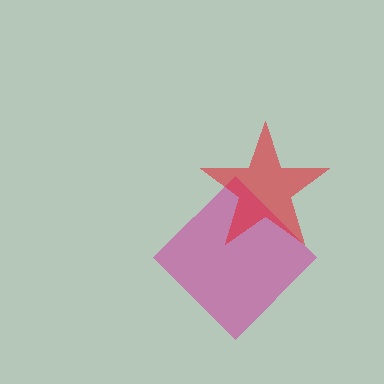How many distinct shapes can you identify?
There are 2 distinct shapes: a magenta diamond, a red star.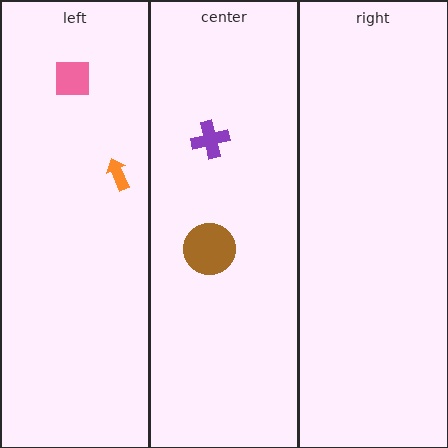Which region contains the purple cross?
The center region.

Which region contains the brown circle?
The center region.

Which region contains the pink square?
The left region.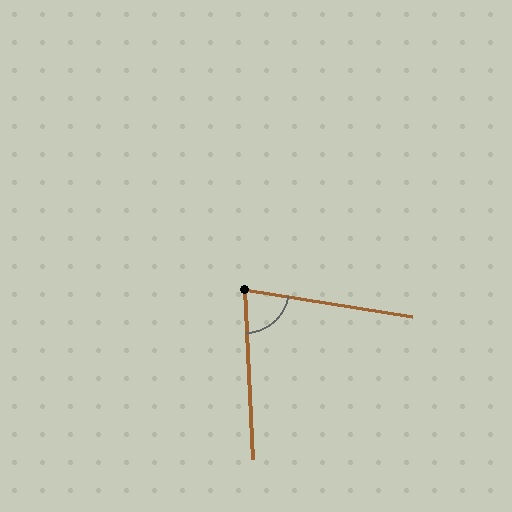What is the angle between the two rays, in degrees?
Approximately 78 degrees.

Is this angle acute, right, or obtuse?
It is acute.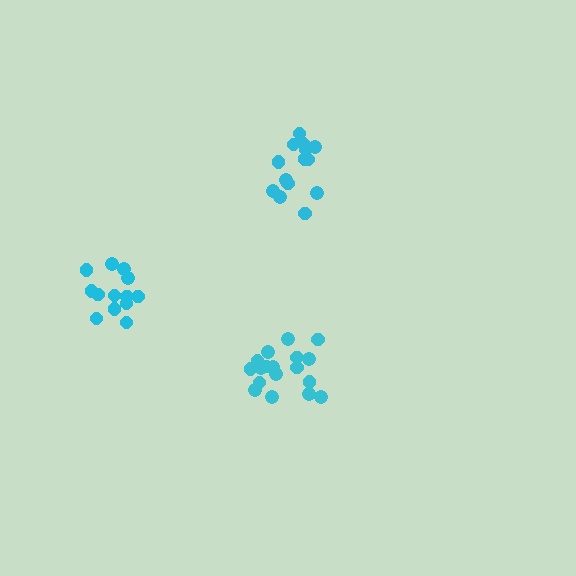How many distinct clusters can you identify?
There are 3 distinct clusters.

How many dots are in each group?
Group 1: 13 dots, Group 2: 14 dots, Group 3: 18 dots (45 total).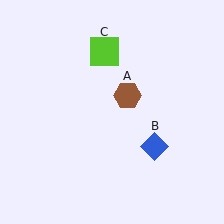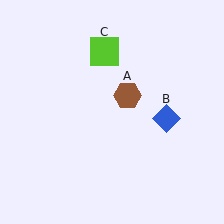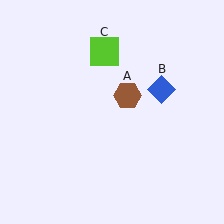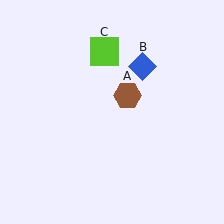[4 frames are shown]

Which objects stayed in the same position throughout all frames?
Brown hexagon (object A) and lime square (object C) remained stationary.